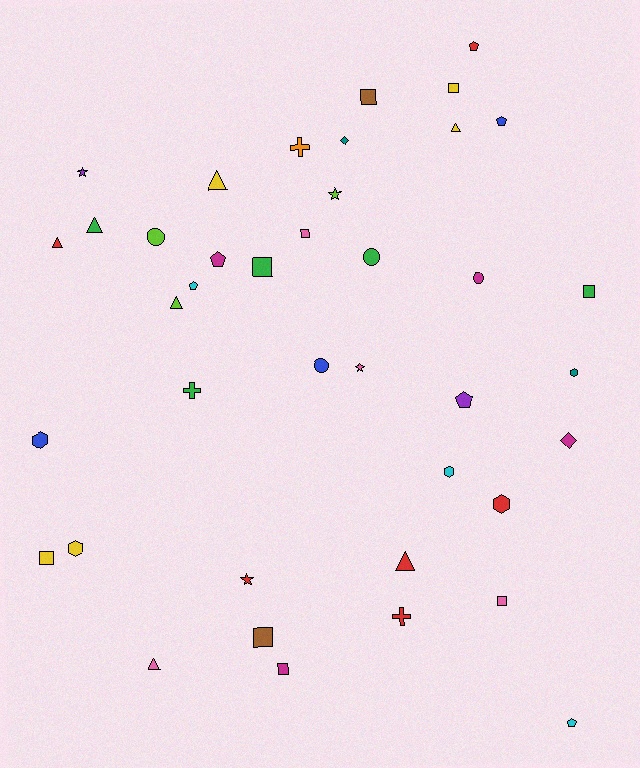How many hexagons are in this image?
There are 5 hexagons.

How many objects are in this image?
There are 40 objects.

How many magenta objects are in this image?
There are 4 magenta objects.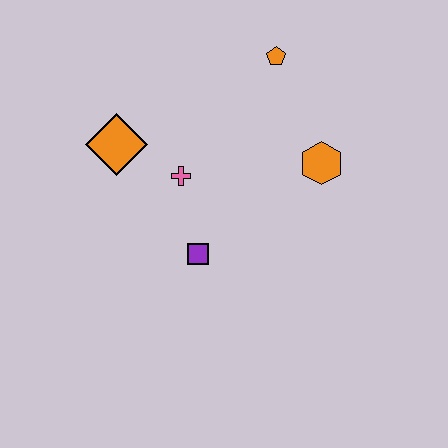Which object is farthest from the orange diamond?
The orange hexagon is farthest from the orange diamond.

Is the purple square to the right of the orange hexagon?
No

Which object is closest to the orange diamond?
The pink cross is closest to the orange diamond.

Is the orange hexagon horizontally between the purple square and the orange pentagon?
No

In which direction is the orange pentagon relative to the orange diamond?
The orange pentagon is to the right of the orange diamond.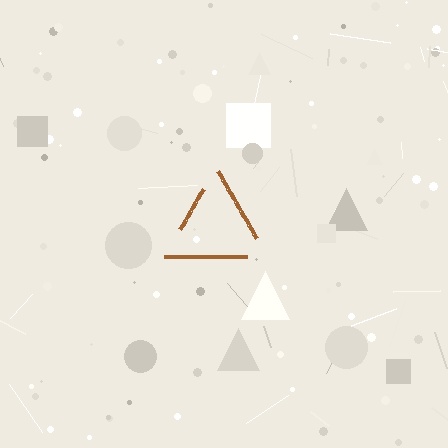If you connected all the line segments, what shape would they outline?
They would outline a triangle.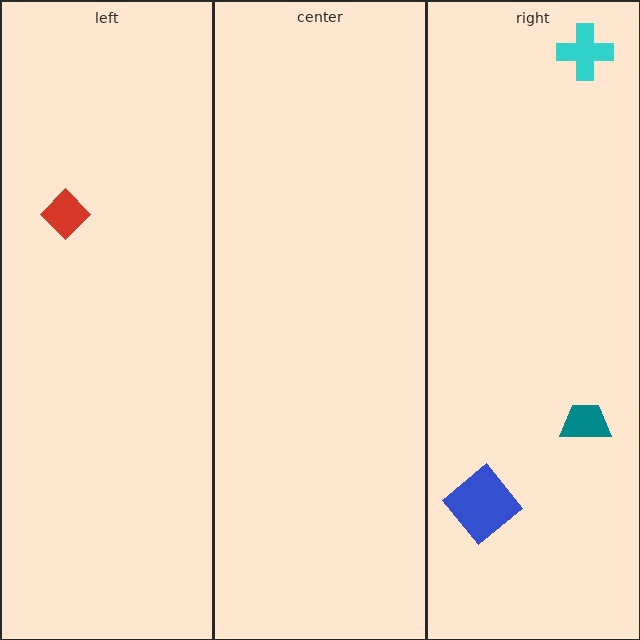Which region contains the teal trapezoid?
The right region.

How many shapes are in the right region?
3.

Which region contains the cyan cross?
The right region.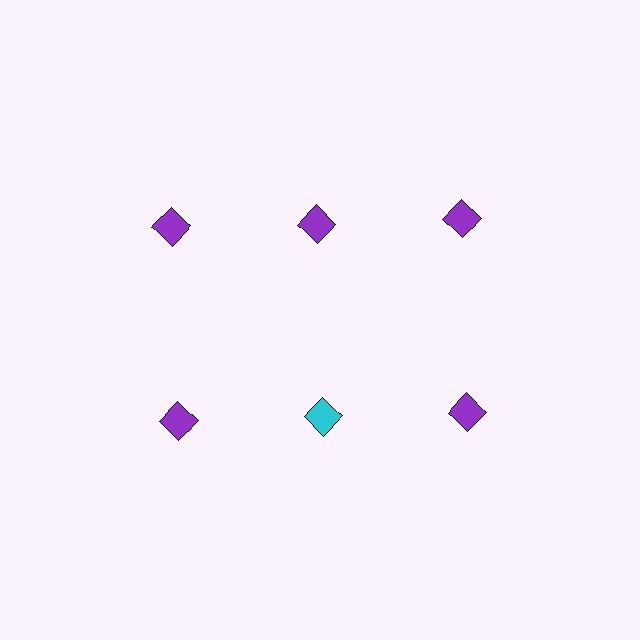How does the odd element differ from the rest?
It has a different color: cyan instead of purple.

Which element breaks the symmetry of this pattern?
The cyan diamond in the second row, second from left column breaks the symmetry. All other shapes are purple diamonds.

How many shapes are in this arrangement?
There are 6 shapes arranged in a grid pattern.